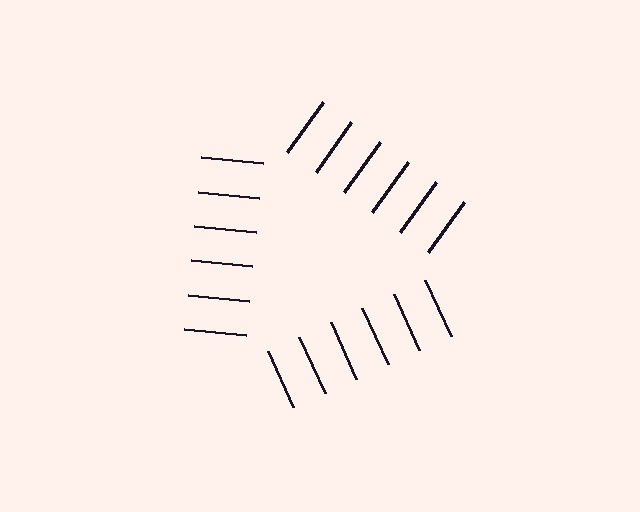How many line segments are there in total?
18 — 6 along each of the 3 edges.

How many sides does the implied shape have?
3 sides — the line-ends trace a triangle.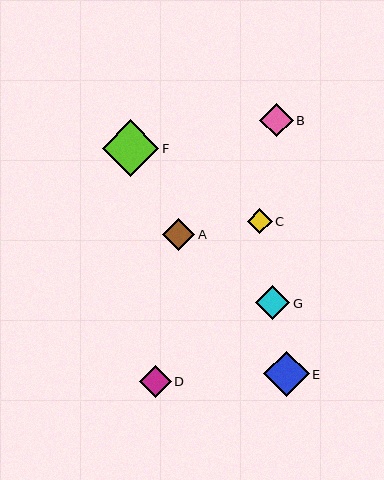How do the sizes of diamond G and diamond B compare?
Diamond G and diamond B are approximately the same size.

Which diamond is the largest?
Diamond F is the largest with a size of approximately 56 pixels.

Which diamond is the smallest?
Diamond C is the smallest with a size of approximately 25 pixels.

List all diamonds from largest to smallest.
From largest to smallest: F, E, G, B, A, D, C.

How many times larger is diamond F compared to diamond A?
Diamond F is approximately 1.7 times the size of diamond A.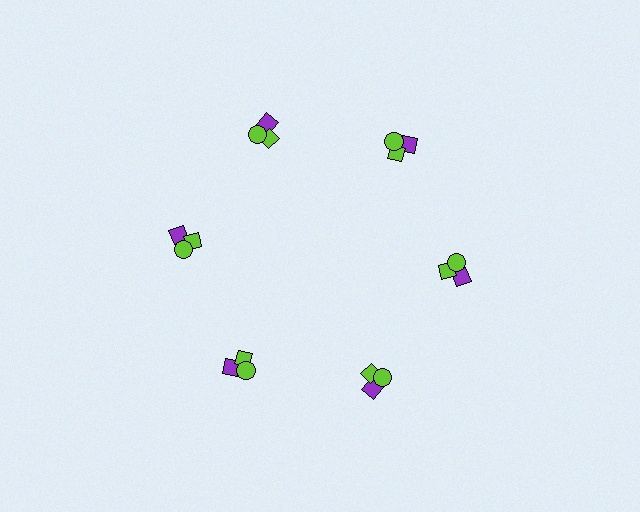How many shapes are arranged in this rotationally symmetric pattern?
There are 18 shapes, arranged in 6 groups of 3.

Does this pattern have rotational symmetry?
Yes, this pattern has 6-fold rotational symmetry. It looks the same after rotating 60 degrees around the center.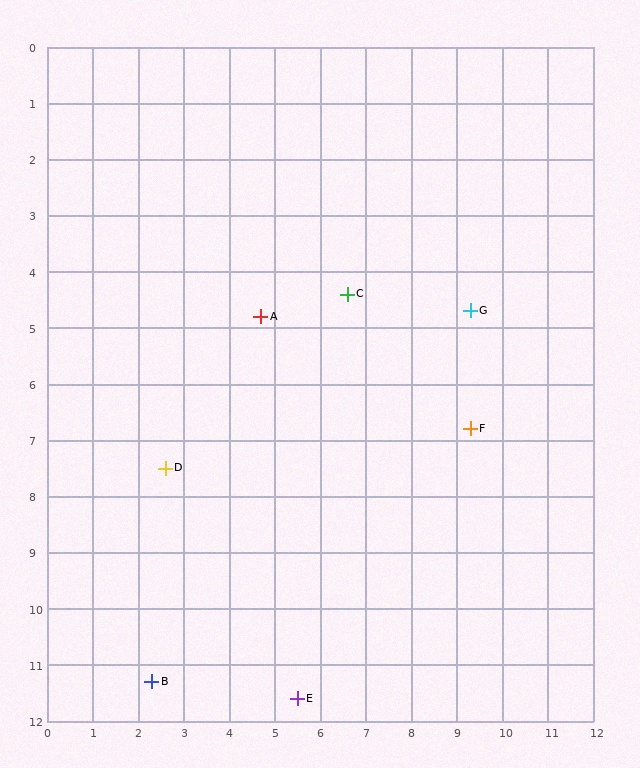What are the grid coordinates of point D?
Point D is at approximately (2.6, 7.5).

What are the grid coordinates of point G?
Point G is at approximately (9.3, 4.7).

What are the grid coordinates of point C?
Point C is at approximately (6.6, 4.4).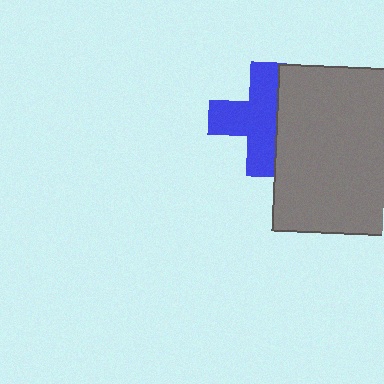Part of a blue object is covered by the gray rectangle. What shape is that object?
It is a cross.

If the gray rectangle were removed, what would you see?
You would see the complete blue cross.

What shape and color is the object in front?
The object in front is a gray rectangle.